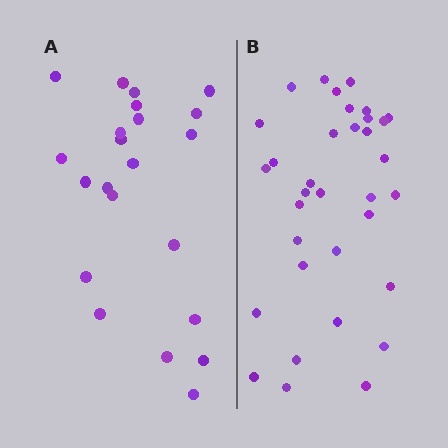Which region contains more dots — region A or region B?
Region B (the right region) has more dots.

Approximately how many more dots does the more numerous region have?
Region B has roughly 12 or so more dots than region A.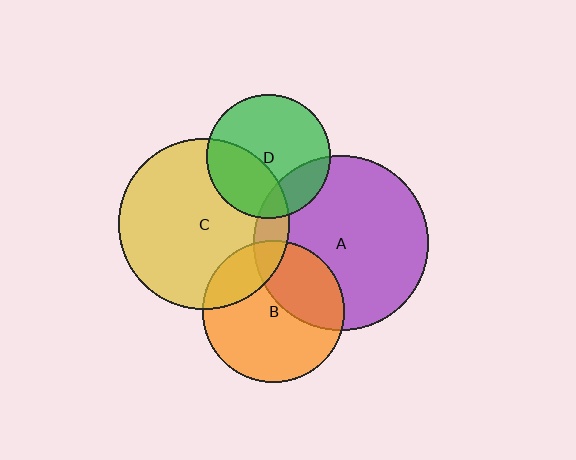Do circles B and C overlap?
Yes.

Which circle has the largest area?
Circle A (purple).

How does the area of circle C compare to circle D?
Approximately 1.9 times.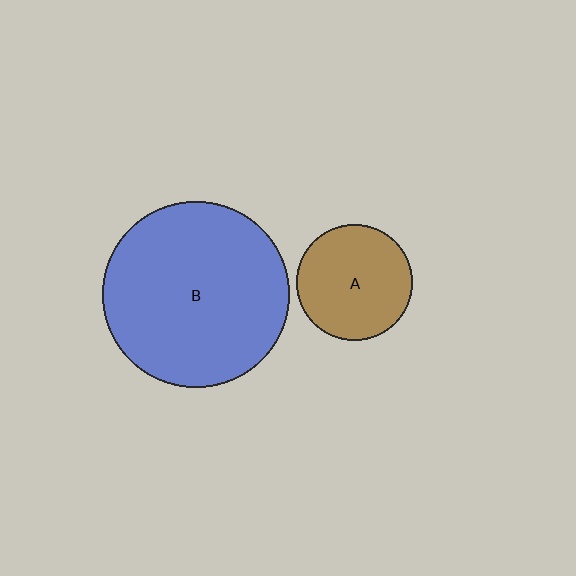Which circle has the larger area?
Circle B (blue).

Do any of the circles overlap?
No, none of the circles overlap.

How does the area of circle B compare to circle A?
Approximately 2.6 times.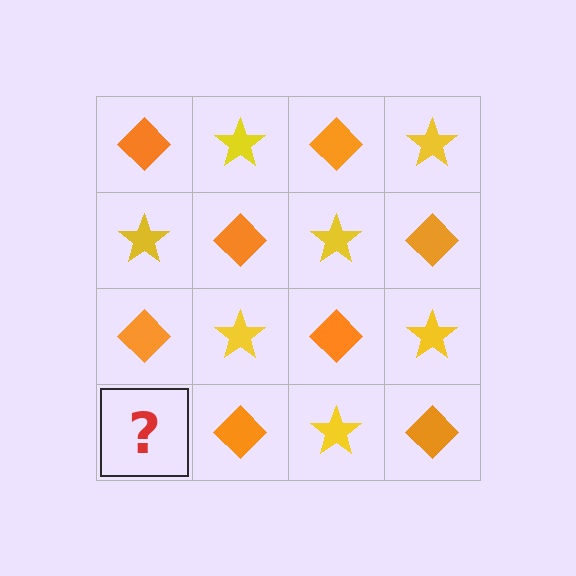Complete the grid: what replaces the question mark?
The question mark should be replaced with a yellow star.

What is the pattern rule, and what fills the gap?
The rule is that it alternates orange diamond and yellow star in a checkerboard pattern. The gap should be filled with a yellow star.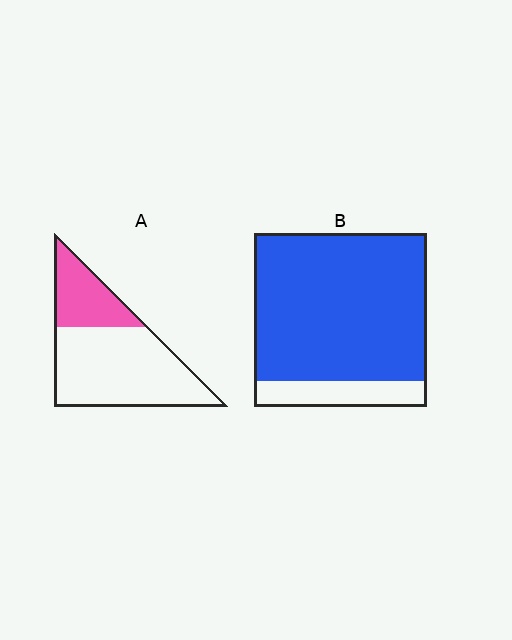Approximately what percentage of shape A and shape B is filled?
A is approximately 30% and B is approximately 85%.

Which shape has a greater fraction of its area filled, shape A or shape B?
Shape B.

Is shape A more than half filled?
No.